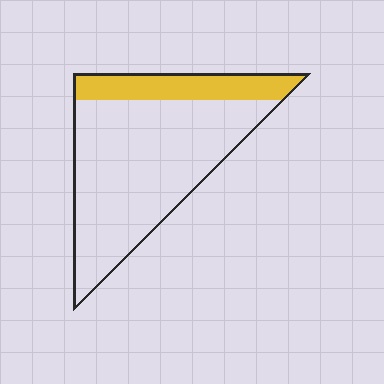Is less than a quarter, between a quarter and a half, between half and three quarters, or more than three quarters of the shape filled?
Less than a quarter.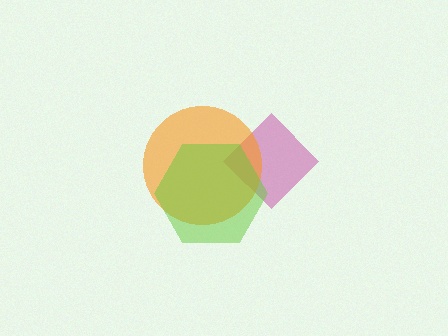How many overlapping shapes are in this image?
There are 3 overlapping shapes in the image.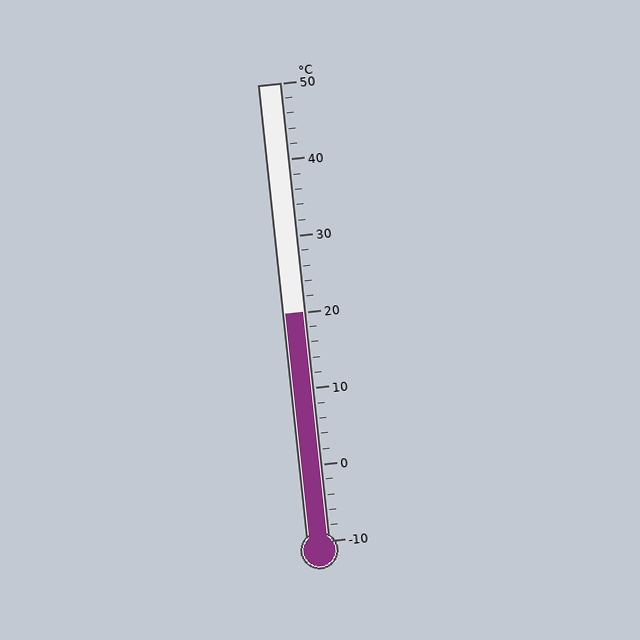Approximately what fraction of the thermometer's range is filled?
The thermometer is filled to approximately 50% of its range.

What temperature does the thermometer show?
The thermometer shows approximately 20°C.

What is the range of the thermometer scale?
The thermometer scale ranges from -10°C to 50°C.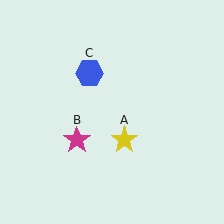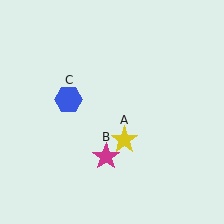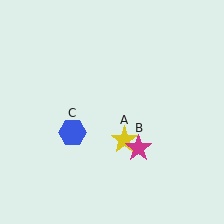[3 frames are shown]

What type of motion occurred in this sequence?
The magenta star (object B), blue hexagon (object C) rotated counterclockwise around the center of the scene.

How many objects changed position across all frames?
2 objects changed position: magenta star (object B), blue hexagon (object C).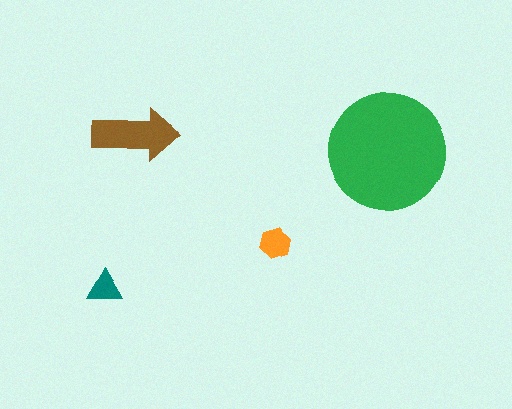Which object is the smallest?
The teal triangle.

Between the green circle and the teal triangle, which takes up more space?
The green circle.